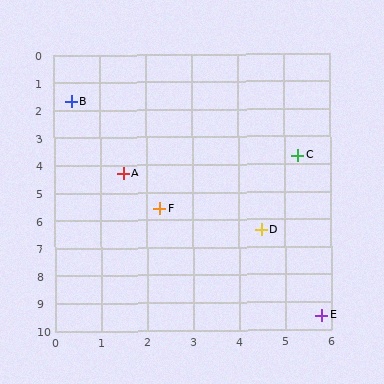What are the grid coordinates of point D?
Point D is at approximately (4.5, 6.4).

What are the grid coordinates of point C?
Point C is at approximately (5.3, 3.7).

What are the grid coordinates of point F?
Point F is at approximately (2.3, 5.6).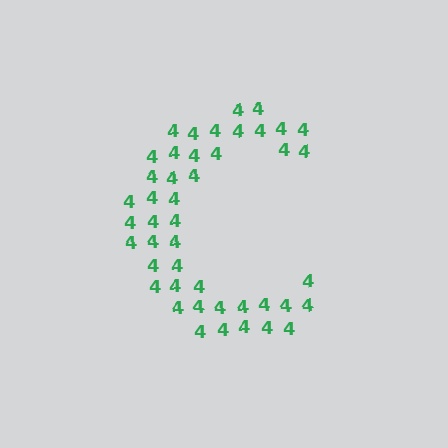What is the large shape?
The large shape is the letter C.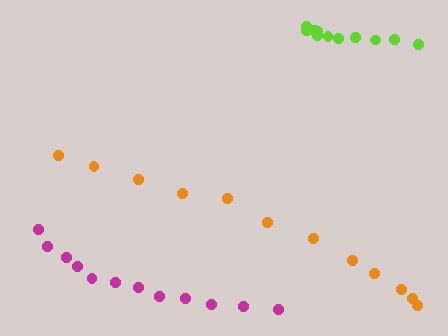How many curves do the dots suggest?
There are 3 distinct paths.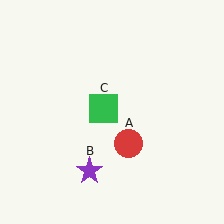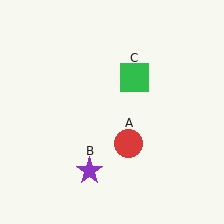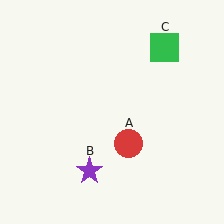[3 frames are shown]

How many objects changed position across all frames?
1 object changed position: green square (object C).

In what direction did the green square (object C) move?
The green square (object C) moved up and to the right.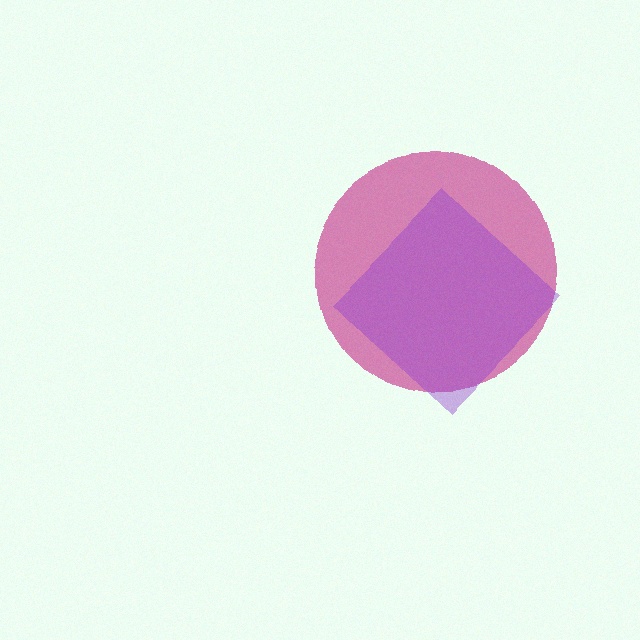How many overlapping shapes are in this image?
There are 2 overlapping shapes in the image.